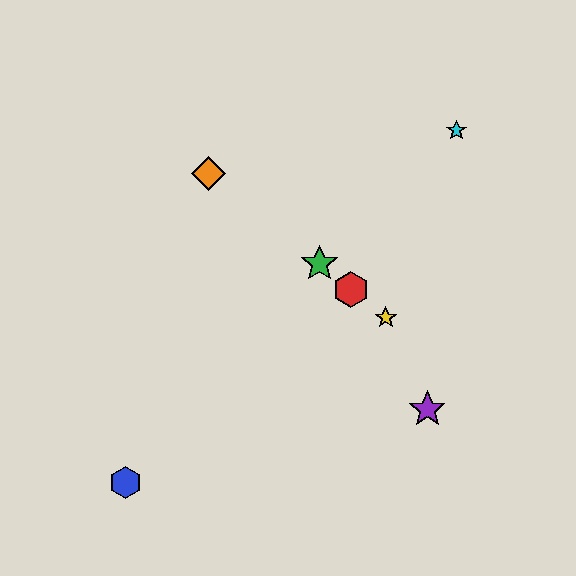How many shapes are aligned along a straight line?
4 shapes (the red hexagon, the green star, the yellow star, the orange diamond) are aligned along a straight line.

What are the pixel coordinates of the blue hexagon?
The blue hexagon is at (126, 483).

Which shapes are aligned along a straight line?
The red hexagon, the green star, the yellow star, the orange diamond are aligned along a straight line.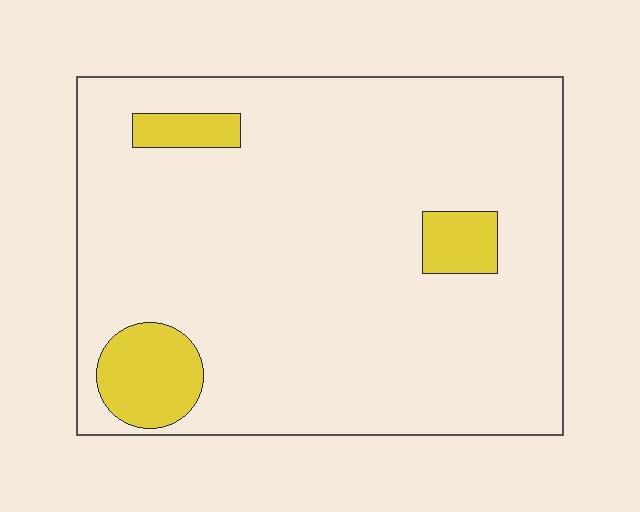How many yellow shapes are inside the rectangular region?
3.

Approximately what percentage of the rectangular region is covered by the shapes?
Approximately 10%.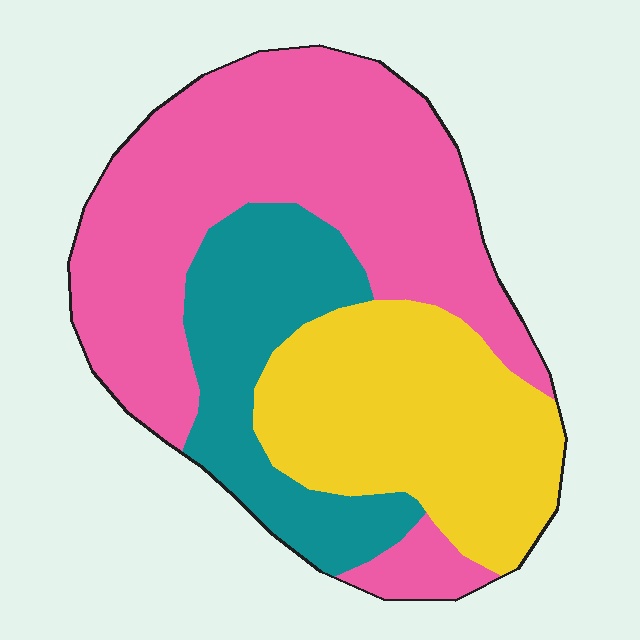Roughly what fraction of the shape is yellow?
Yellow takes up between a sixth and a third of the shape.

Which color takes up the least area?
Teal, at roughly 20%.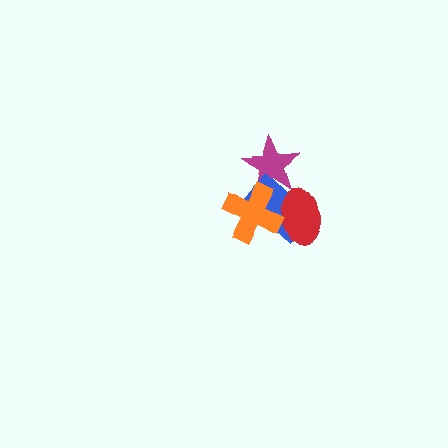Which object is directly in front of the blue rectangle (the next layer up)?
The red ellipse is directly in front of the blue rectangle.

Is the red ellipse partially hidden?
Yes, it is partially covered by another shape.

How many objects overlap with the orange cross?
3 objects overlap with the orange cross.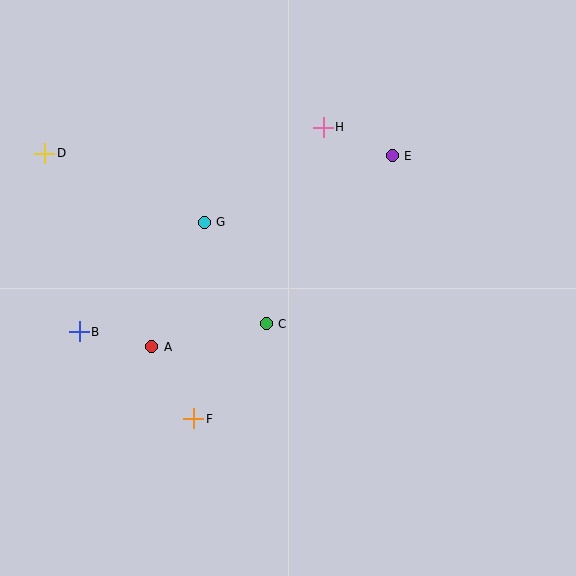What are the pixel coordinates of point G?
Point G is at (204, 222).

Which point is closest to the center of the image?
Point C at (266, 324) is closest to the center.